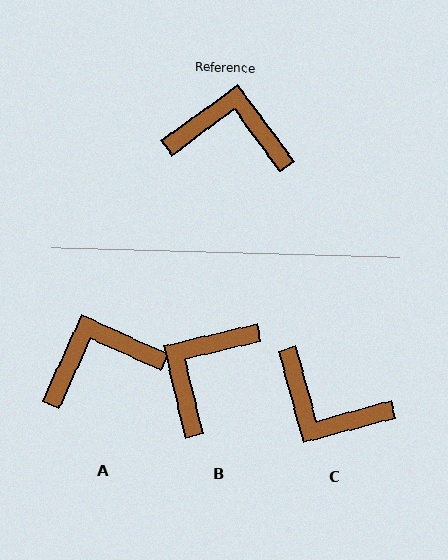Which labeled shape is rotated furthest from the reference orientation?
C, about 159 degrees away.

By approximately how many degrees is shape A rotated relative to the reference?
Approximately 29 degrees counter-clockwise.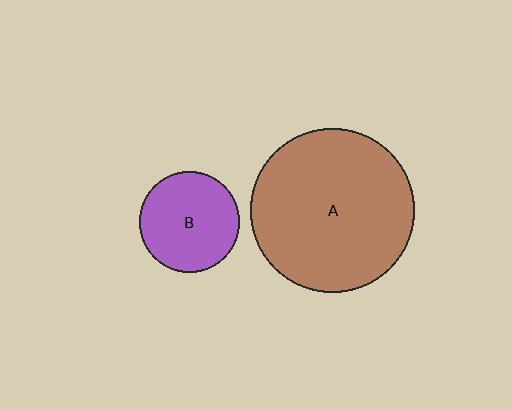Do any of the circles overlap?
No, none of the circles overlap.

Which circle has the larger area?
Circle A (brown).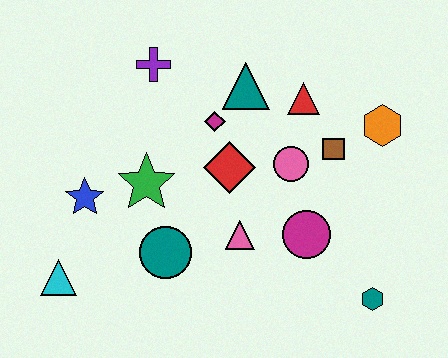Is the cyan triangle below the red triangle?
Yes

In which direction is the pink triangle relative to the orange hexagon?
The pink triangle is to the left of the orange hexagon.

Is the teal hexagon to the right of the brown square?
Yes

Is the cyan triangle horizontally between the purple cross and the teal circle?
No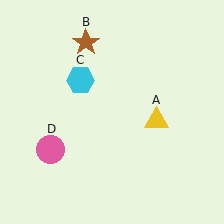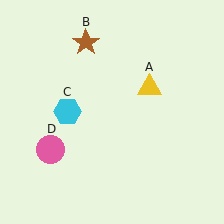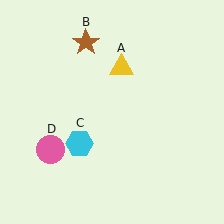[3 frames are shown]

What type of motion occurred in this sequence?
The yellow triangle (object A), cyan hexagon (object C) rotated counterclockwise around the center of the scene.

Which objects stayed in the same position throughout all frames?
Brown star (object B) and pink circle (object D) remained stationary.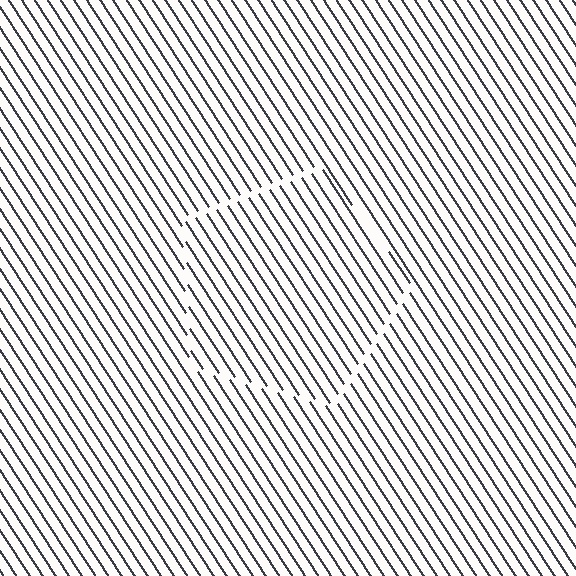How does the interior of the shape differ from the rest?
The interior of the shape contains the same grating, shifted by half a period — the contour is defined by the phase discontinuity where line-ends from the inner and outer gratings abut.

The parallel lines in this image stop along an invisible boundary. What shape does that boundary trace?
An illusory pentagon. The interior of the shape contains the same grating, shifted by half a period — the contour is defined by the phase discontinuity where line-ends from the inner and outer gratings abut.